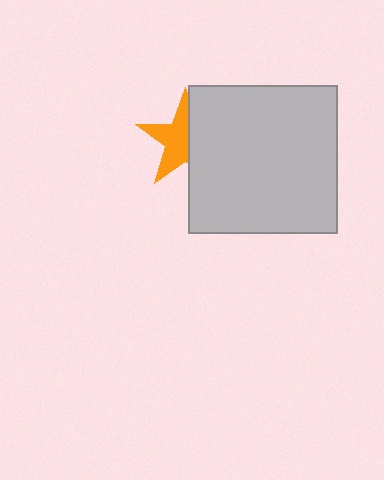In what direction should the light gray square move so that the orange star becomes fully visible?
The light gray square should move right. That is the shortest direction to clear the overlap and leave the orange star fully visible.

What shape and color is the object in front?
The object in front is a light gray square.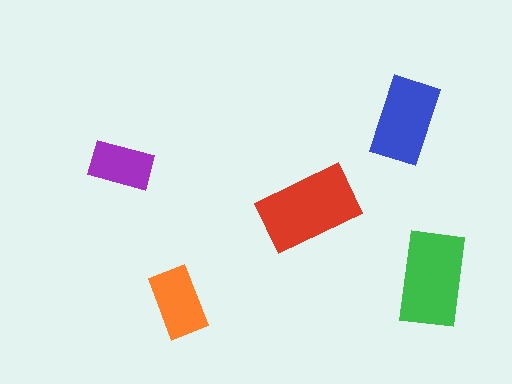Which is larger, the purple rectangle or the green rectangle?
The green one.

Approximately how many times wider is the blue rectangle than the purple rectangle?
About 1.5 times wider.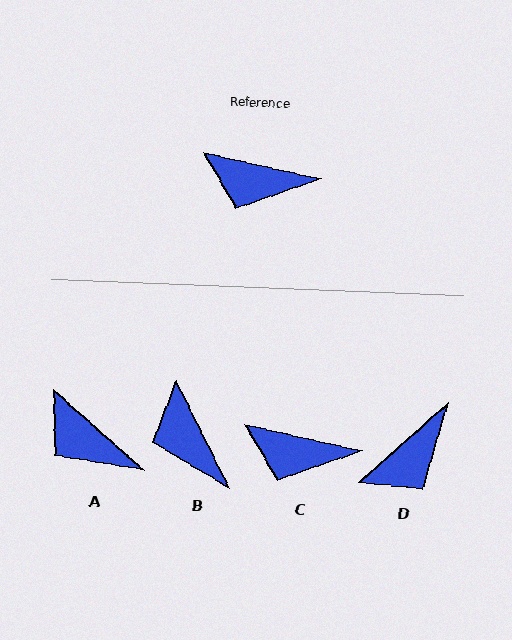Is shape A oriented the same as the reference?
No, it is off by about 29 degrees.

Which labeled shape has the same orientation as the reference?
C.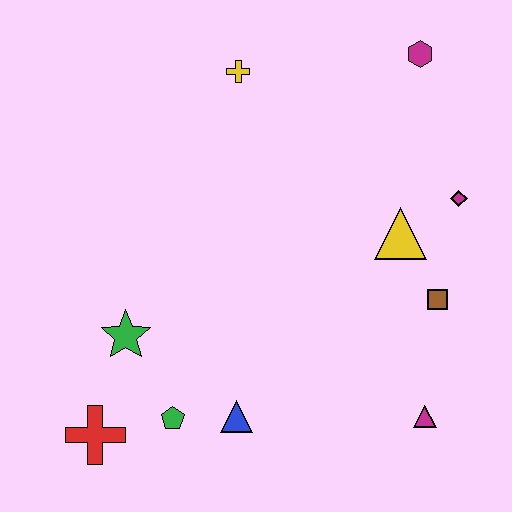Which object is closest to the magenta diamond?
The yellow triangle is closest to the magenta diamond.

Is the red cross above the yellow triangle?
No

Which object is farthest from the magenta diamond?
The red cross is farthest from the magenta diamond.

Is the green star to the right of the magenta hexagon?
No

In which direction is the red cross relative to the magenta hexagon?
The red cross is below the magenta hexagon.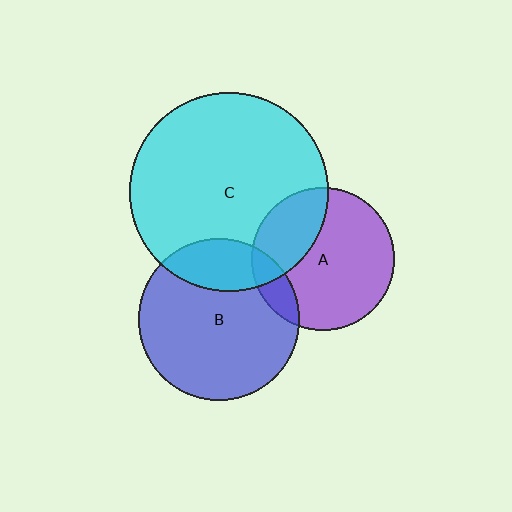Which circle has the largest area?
Circle C (cyan).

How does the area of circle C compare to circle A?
Approximately 1.9 times.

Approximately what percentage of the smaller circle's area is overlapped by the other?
Approximately 20%.